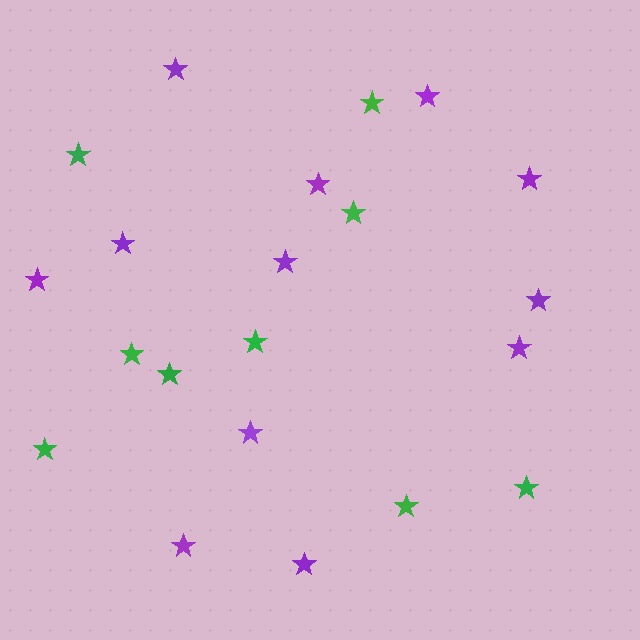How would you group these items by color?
There are 2 groups: one group of purple stars (12) and one group of green stars (9).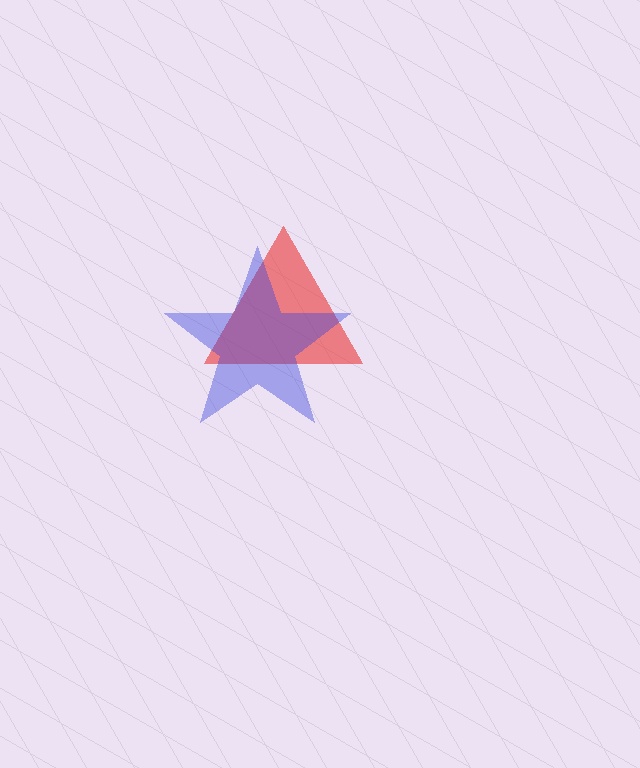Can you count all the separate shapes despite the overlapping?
Yes, there are 2 separate shapes.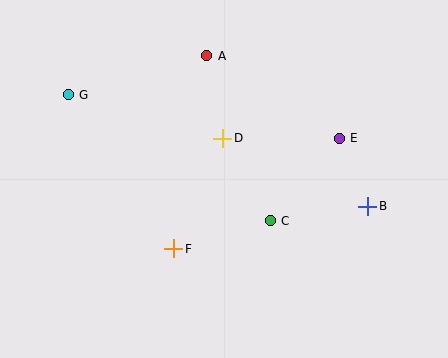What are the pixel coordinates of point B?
Point B is at (368, 206).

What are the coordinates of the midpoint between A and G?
The midpoint between A and G is at (138, 75).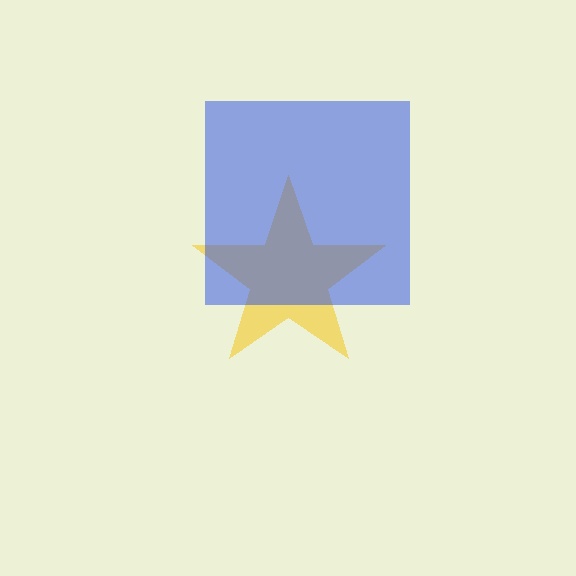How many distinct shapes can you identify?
There are 2 distinct shapes: a yellow star, a blue square.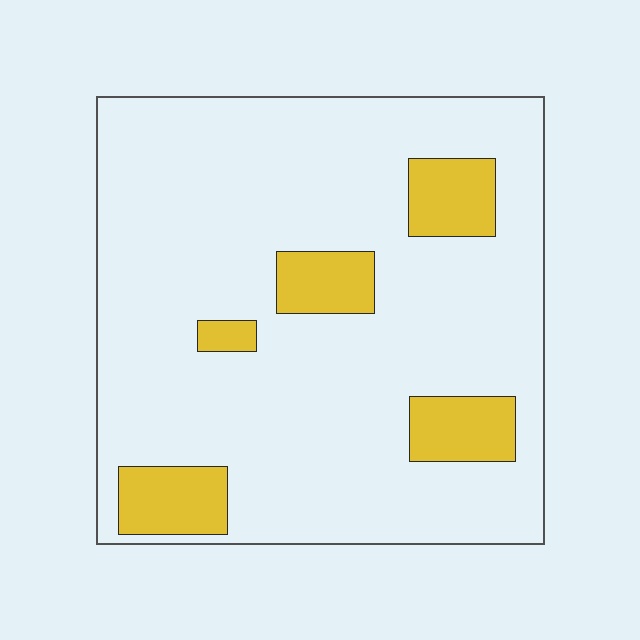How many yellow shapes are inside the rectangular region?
5.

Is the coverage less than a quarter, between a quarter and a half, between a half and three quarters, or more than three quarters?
Less than a quarter.